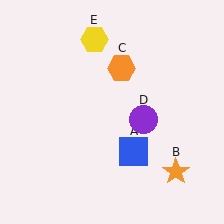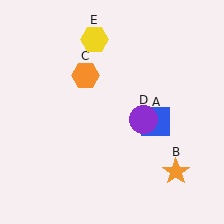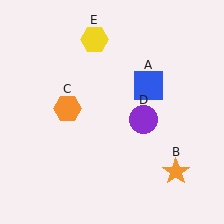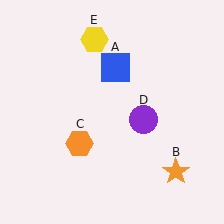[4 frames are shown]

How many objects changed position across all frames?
2 objects changed position: blue square (object A), orange hexagon (object C).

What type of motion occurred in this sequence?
The blue square (object A), orange hexagon (object C) rotated counterclockwise around the center of the scene.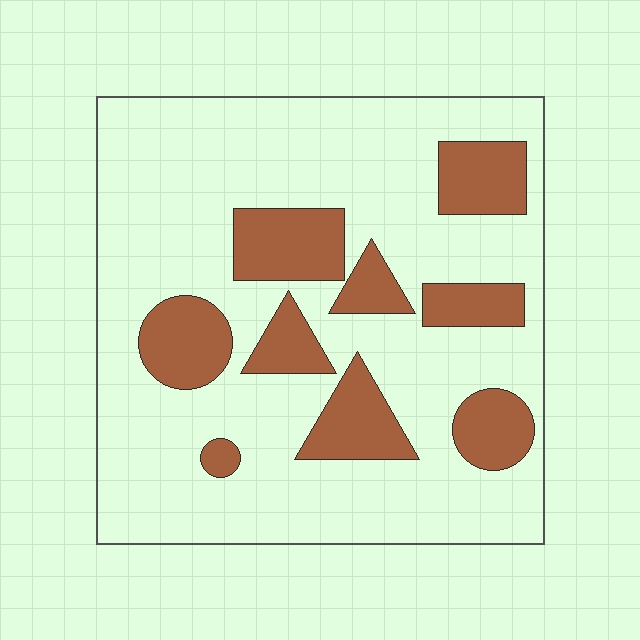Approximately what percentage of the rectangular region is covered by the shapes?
Approximately 25%.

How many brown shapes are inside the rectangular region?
9.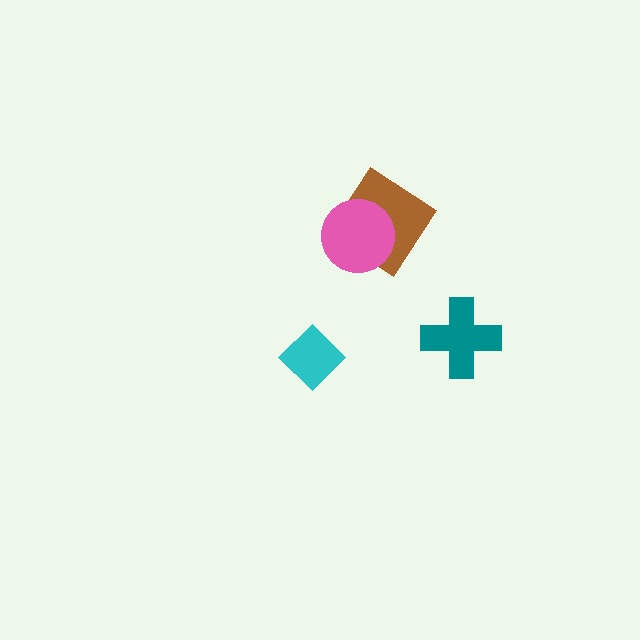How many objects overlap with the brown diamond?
1 object overlaps with the brown diamond.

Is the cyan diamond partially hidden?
No, no other shape covers it.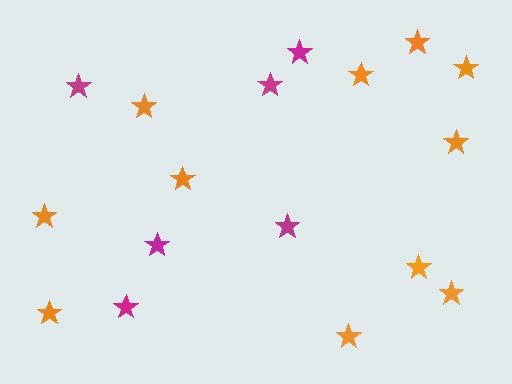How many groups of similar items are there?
There are 2 groups: one group of orange stars (11) and one group of magenta stars (6).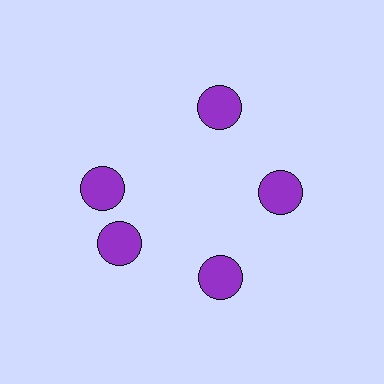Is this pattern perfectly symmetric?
No. The 5 purple circles are arranged in a ring, but one element near the 10 o'clock position is rotated out of alignment along the ring, breaking the 5-fold rotational symmetry.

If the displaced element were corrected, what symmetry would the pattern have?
It would have 5-fold rotational symmetry — the pattern would map onto itself every 72 degrees.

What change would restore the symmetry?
The symmetry would be restored by rotating it back into even spacing with its neighbors so that all 5 circles sit at equal angles and equal distance from the center.